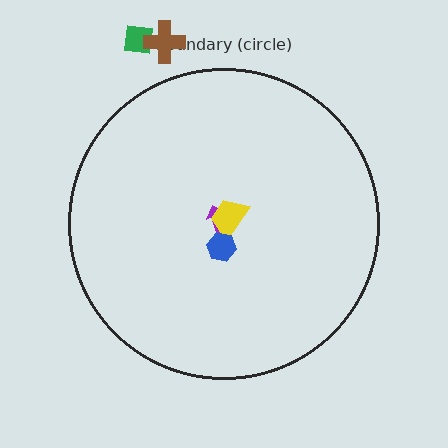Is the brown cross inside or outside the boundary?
Outside.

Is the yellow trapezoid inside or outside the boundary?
Inside.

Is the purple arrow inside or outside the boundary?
Inside.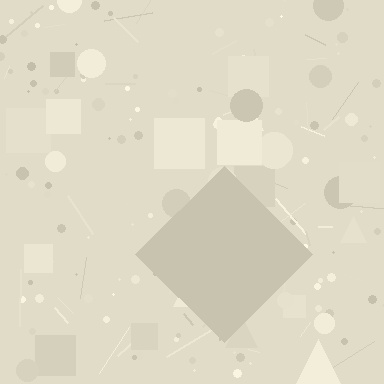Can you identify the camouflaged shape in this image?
The camouflaged shape is a diamond.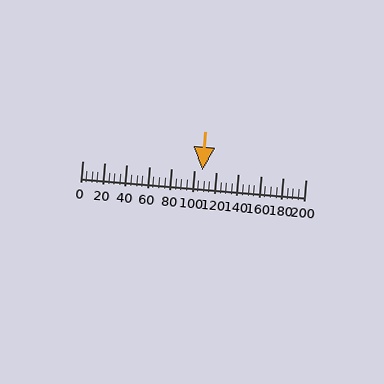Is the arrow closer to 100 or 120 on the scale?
The arrow is closer to 100.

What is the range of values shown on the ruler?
The ruler shows values from 0 to 200.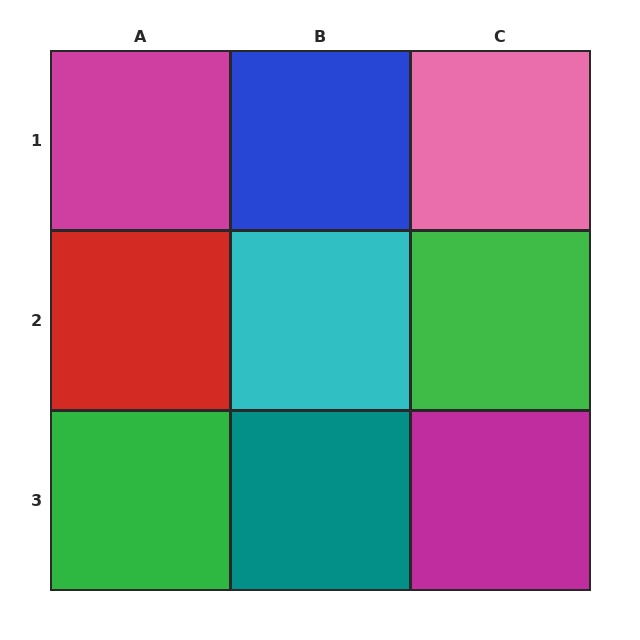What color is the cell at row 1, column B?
Blue.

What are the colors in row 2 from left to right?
Red, cyan, green.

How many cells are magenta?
2 cells are magenta.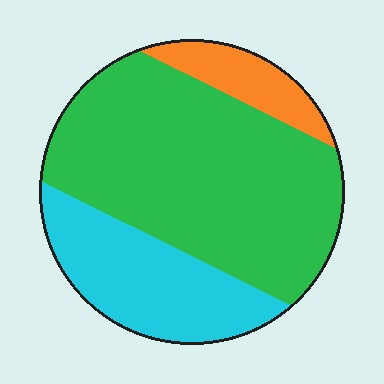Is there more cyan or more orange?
Cyan.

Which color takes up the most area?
Green, at roughly 65%.